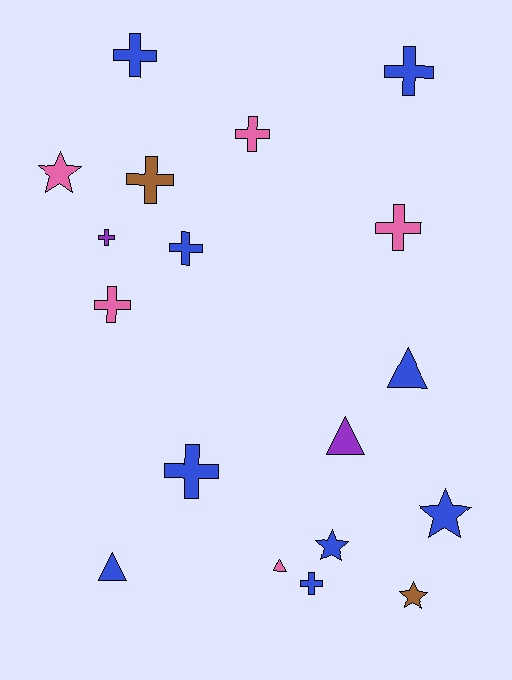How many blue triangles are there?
There are 2 blue triangles.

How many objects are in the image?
There are 18 objects.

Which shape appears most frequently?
Cross, with 10 objects.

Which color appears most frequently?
Blue, with 9 objects.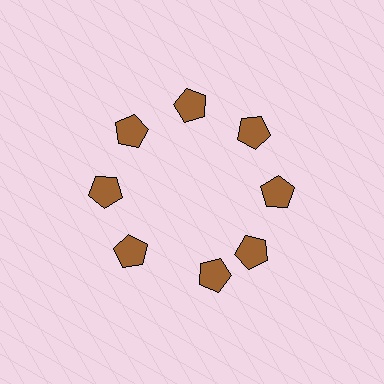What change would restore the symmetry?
The symmetry would be restored by rotating it back into even spacing with its neighbors so that all 8 pentagons sit at equal angles and equal distance from the center.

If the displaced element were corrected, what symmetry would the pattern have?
It would have 8-fold rotational symmetry — the pattern would map onto itself every 45 degrees.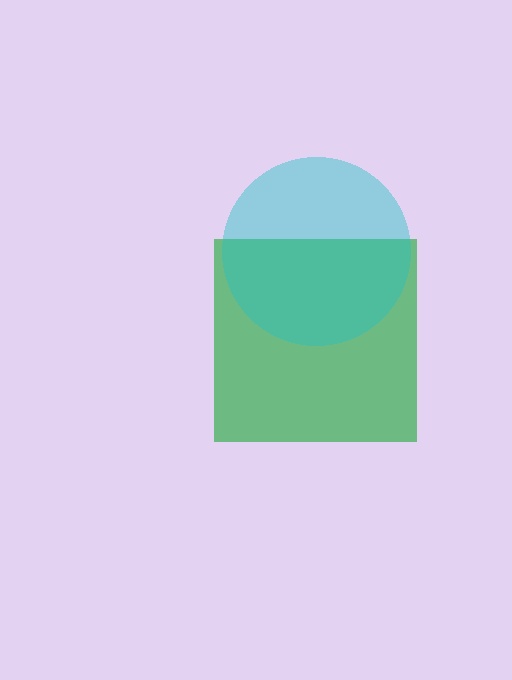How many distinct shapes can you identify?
There are 2 distinct shapes: a green square, a cyan circle.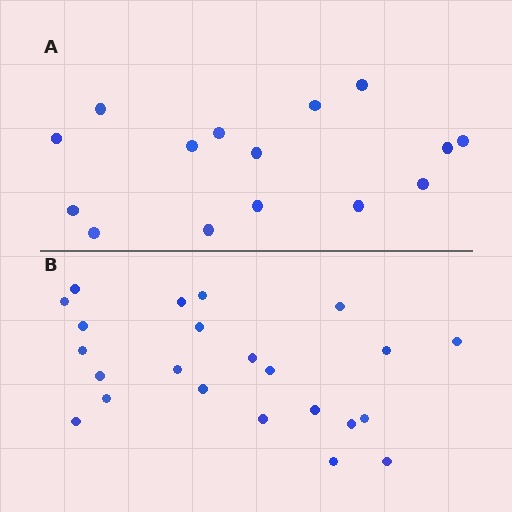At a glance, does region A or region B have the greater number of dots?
Region B (the bottom region) has more dots.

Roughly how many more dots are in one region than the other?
Region B has roughly 8 or so more dots than region A.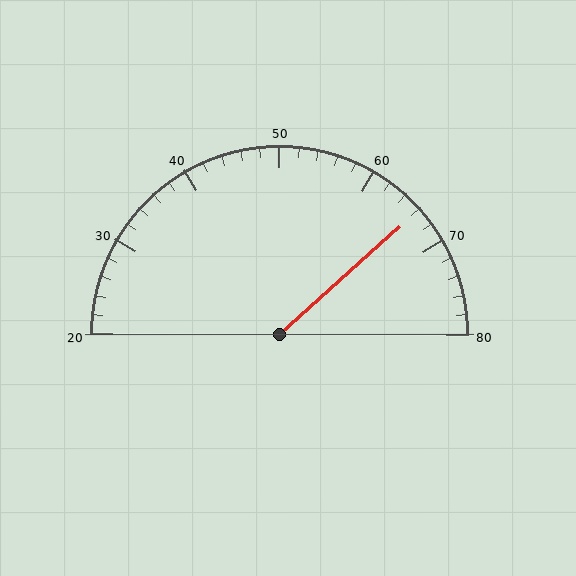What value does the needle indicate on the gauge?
The needle indicates approximately 66.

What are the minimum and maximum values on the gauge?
The gauge ranges from 20 to 80.